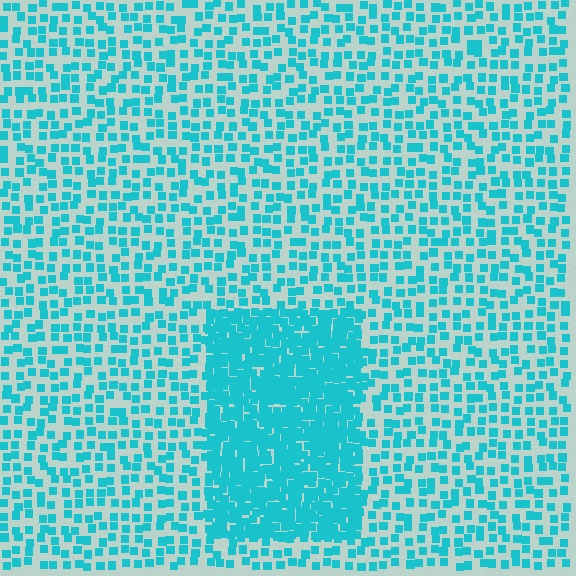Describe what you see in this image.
The image contains small cyan elements arranged at two different densities. A rectangle-shaped region is visible where the elements are more densely packed than the surrounding area.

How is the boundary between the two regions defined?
The boundary is defined by a change in element density (approximately 2.6x ratio). All elements are the same color, size, and shape.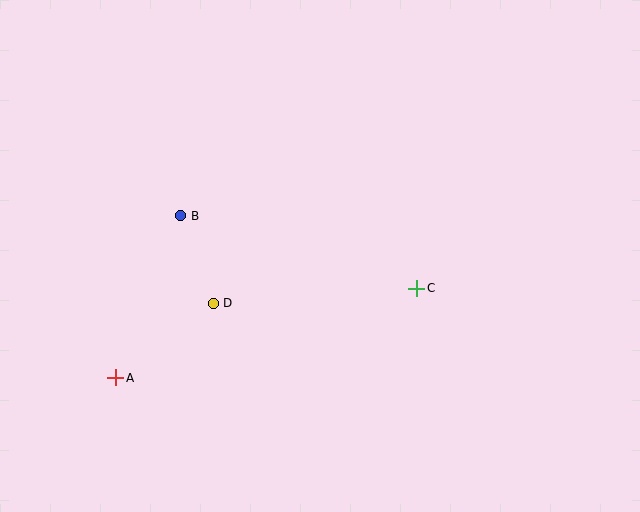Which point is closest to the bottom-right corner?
Point C is closest to the bottom-right corner.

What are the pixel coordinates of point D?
Point D is at (213, 303).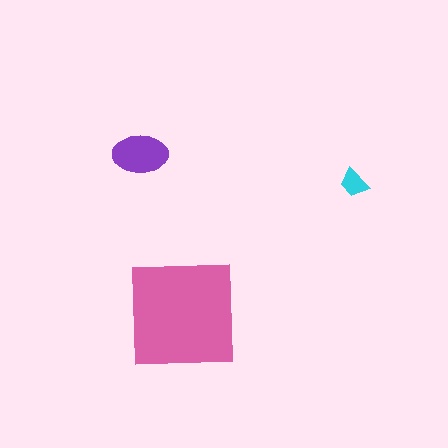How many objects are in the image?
There are 3 objects in the image.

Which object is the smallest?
The cyan trapezoid.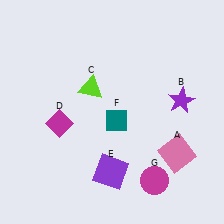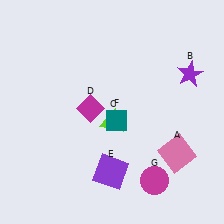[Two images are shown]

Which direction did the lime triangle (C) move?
The lime triangle (C) moved down.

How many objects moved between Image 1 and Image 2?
3 objects moved between the two images.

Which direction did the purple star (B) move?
The purple star (B) moved up.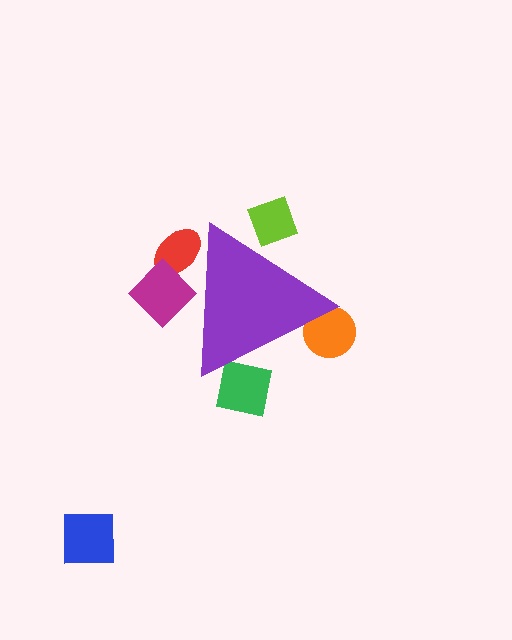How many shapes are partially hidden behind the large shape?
5 shapes are partially hidden.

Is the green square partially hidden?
Yes, the green square is partially hidden behind the purple triangle.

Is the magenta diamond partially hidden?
Yes, the magenta diamond is partially hidden behind the purple triangle.